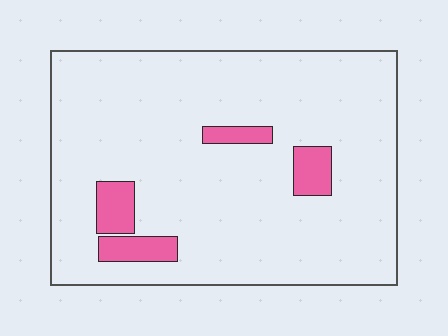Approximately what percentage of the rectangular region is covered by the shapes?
Approximately 10%.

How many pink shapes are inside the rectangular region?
4.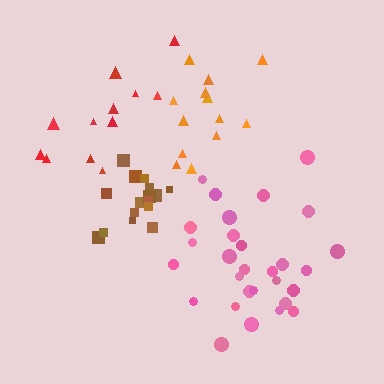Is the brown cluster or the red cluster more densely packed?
Brown.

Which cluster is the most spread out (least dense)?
Red.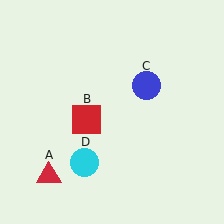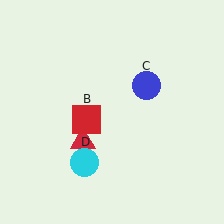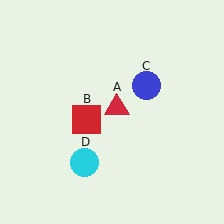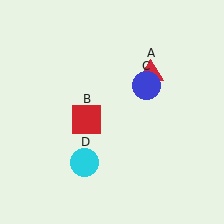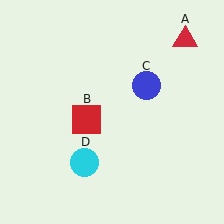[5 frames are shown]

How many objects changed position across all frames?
1 object changed position: red triangle (object A).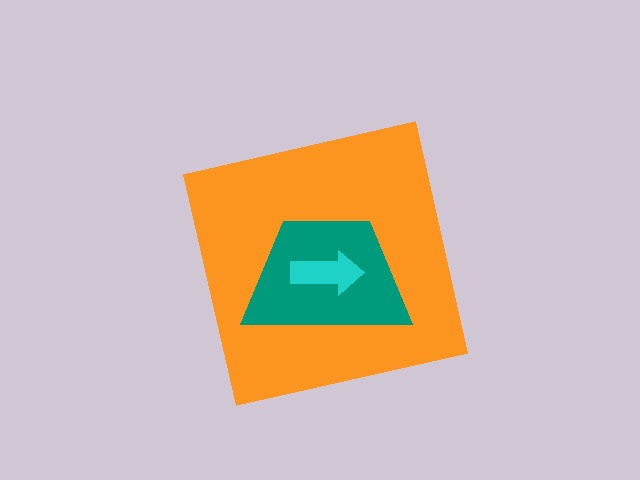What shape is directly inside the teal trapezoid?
The cyan arrow.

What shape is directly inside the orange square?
The teal trapezoid.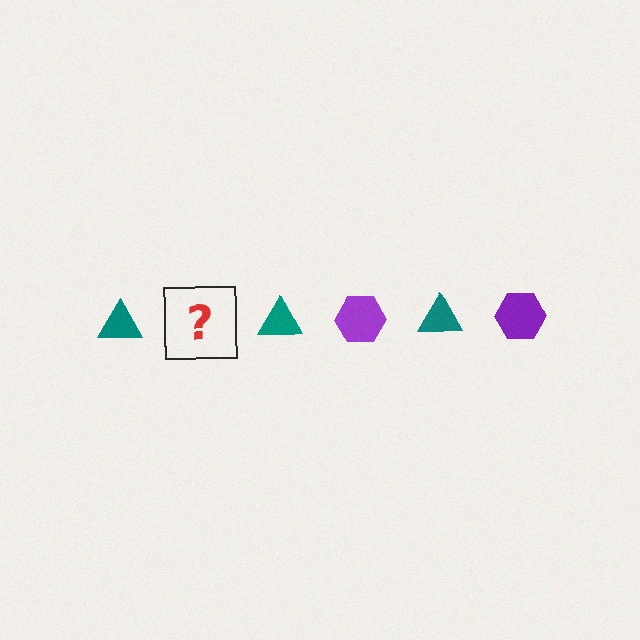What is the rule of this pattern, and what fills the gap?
The rule is that the pattern alternates between teal triangle and purple hexagon. The gap should be filled with a purple hexagon.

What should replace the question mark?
The question mark should be replaced with a purple hexagon.